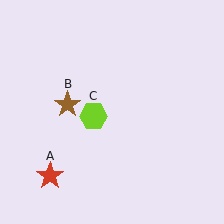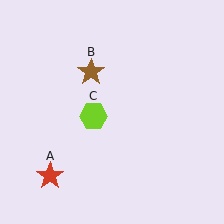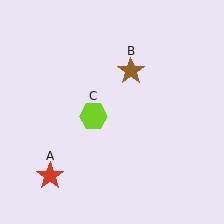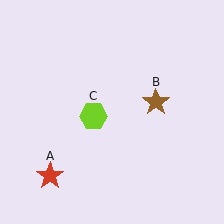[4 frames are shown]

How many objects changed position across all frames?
1 object changed position: brown star (object B).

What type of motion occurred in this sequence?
The brown star (object B) rotated clockwise around the center of the scene.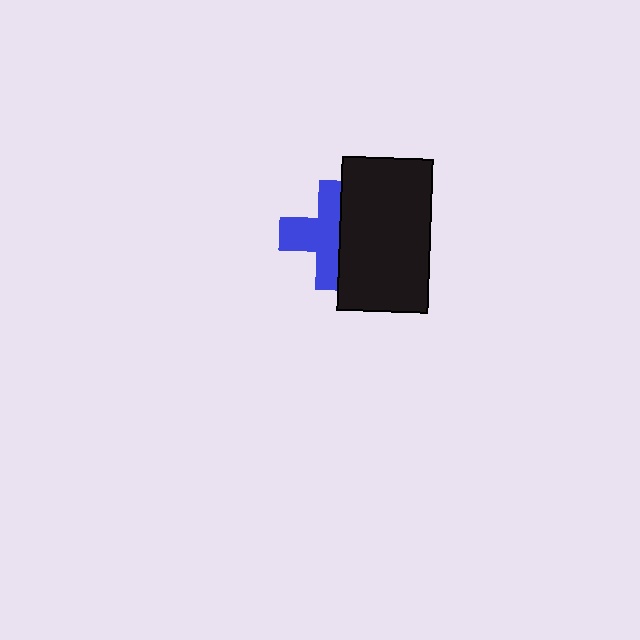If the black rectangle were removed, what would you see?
You would see the complete blue cross.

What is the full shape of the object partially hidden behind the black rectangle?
The partially hidden object is a blue cross.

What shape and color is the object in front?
The object in front is a black rectangle.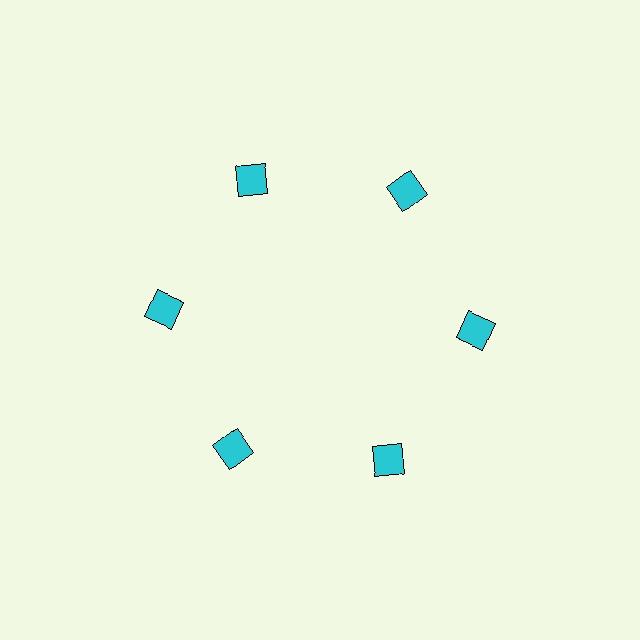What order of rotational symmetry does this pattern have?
This pattern has 6-fold rotational symmetry.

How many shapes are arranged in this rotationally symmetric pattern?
There are 6 shapes, arranged in 6 groups of 1.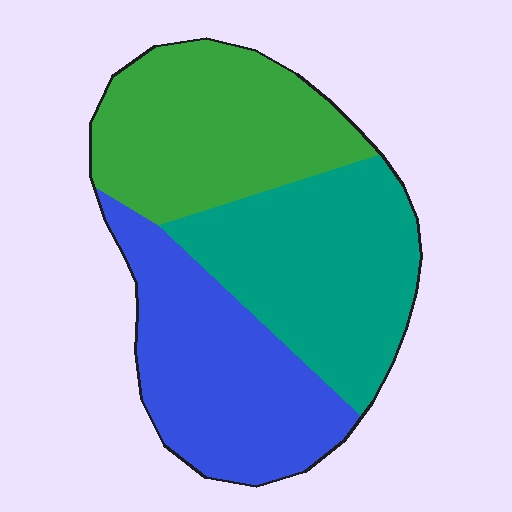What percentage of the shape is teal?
Teal takes up about one third (1/3) of the shape.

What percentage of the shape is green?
Green takes up between a quarter and a half of the shape.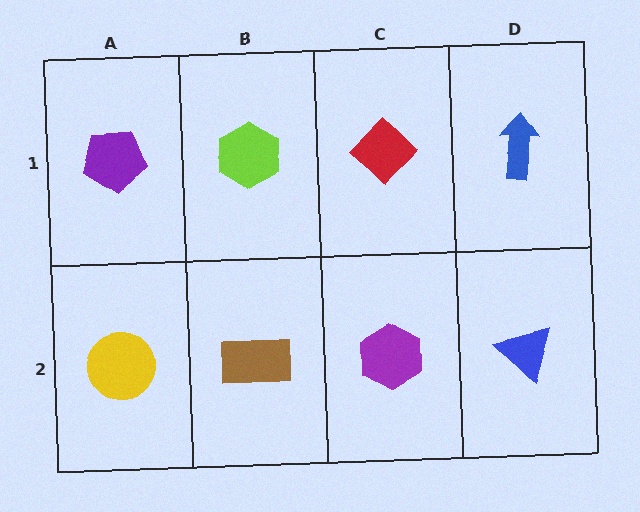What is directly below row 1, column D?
A blue triangle.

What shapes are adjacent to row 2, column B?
A lime hexagon (row 1, column B), a yellow circle (row 2, column A), a purple hexagon (row 2, column C).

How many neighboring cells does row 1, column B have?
3.